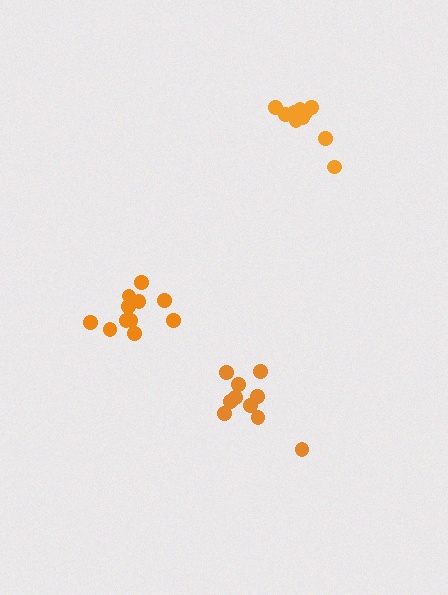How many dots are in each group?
Group 1: 11 dots, Group 2: 11 dots, Group 3: 10 dots (32 total).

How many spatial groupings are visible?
There are 3 spatial groupings.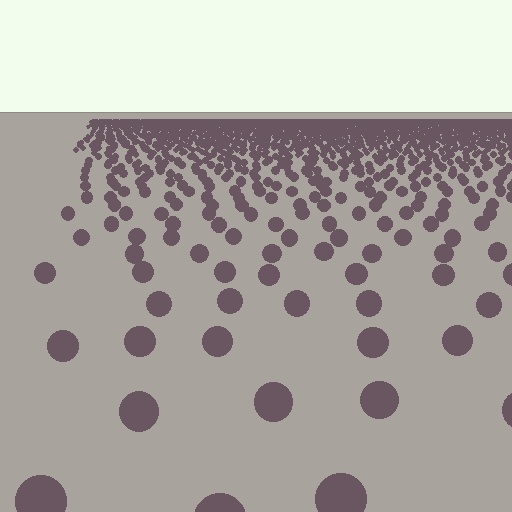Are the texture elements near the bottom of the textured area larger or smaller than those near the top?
Larger. Near the bottom, elements are closer to the viewer and appear at a bigger on-screen size.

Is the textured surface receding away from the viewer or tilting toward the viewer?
The surface is receding away from the viewer. Texture elements get smaller and denser toward the top.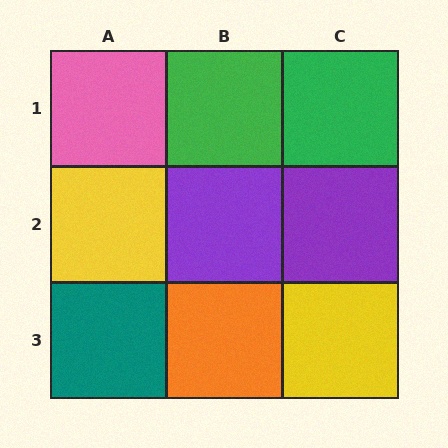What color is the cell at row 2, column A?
Yellow.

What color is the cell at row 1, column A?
Pink.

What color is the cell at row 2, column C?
Purple.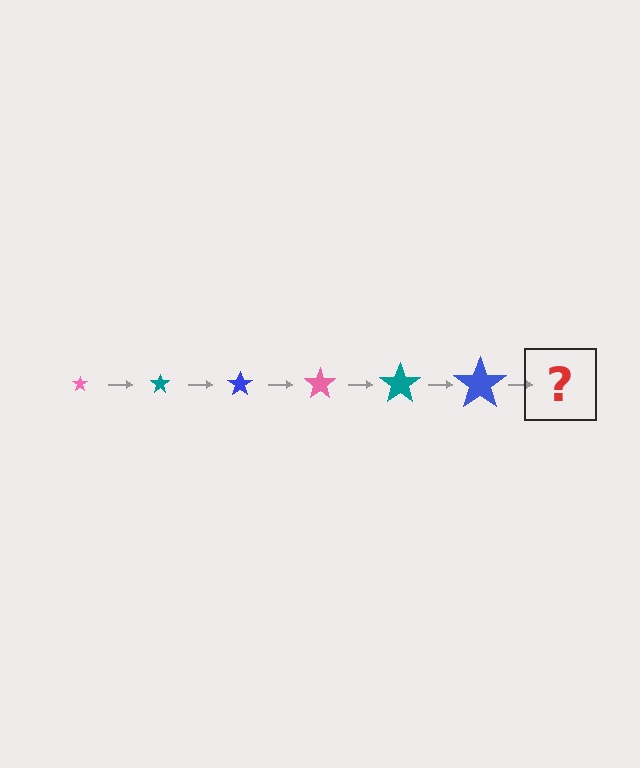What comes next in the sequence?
The next element should be a pink star, larger than the previous one.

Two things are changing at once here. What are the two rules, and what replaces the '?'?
The two rules are that the star grows larger each step and the color cycles through pink, teal, and blue. The '?' should be a pink star, larger than the previous one.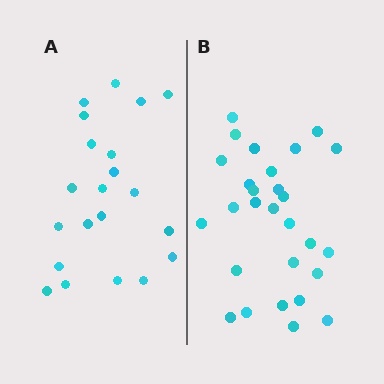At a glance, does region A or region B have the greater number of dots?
Region B (the right region) has more dots.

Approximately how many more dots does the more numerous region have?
Region B has roughly 8 or so more dots than region A.